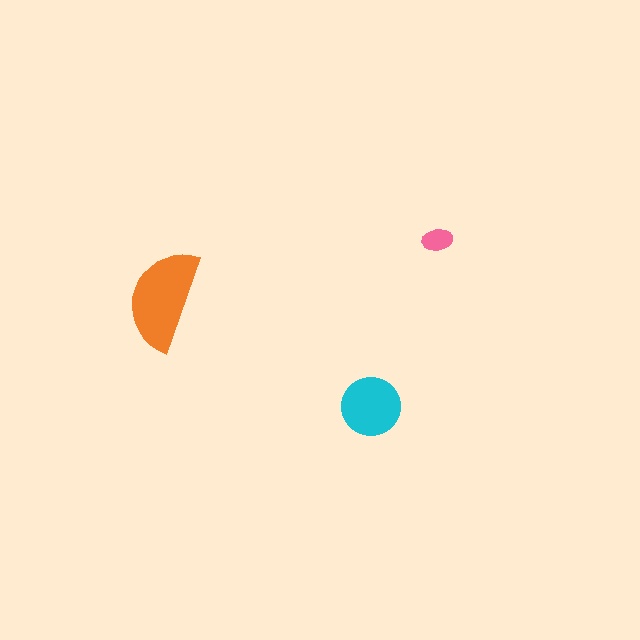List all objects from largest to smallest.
The orange semicircle, the cyan circle, the pink ellipse.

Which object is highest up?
The pink ellipse is topmost.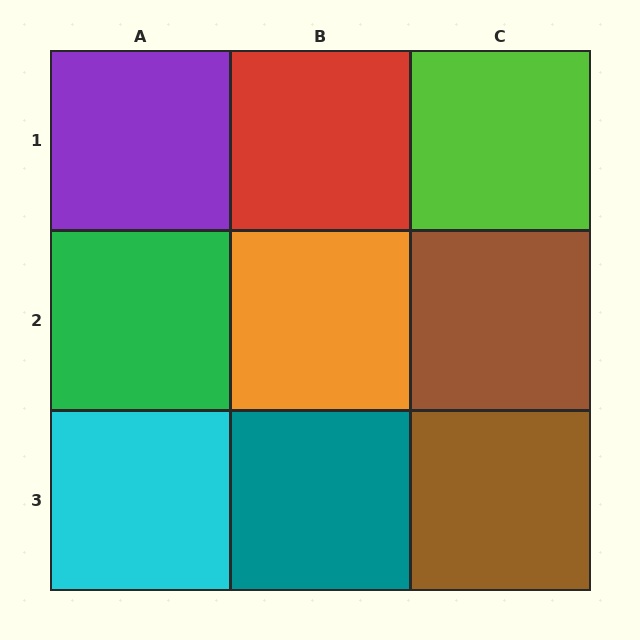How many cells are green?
1 cell is green.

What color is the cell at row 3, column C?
Brown.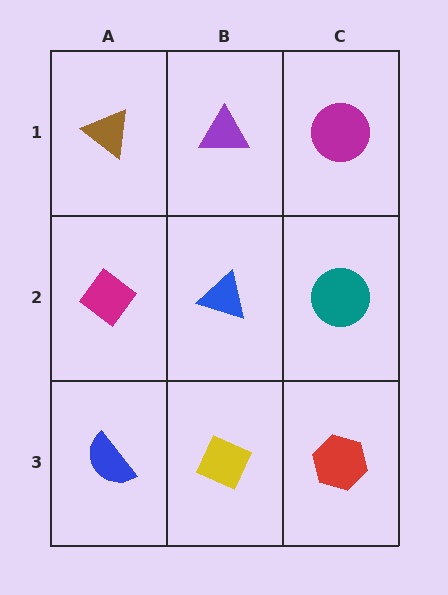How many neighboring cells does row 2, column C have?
3.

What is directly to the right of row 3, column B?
A red hexagon.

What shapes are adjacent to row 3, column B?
A blue triangle (row 2, column B), a blue semicircle (row 3, column A), a red hexagon (row 3, column C).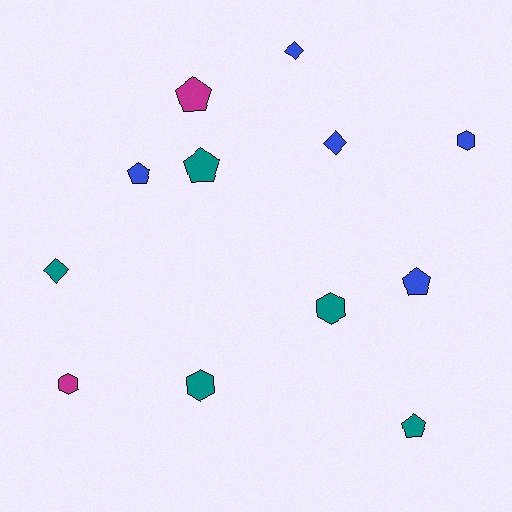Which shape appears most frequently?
Pentagon, with 5 objects.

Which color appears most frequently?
Blue, with 5 objects.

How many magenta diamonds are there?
There are no magenta diamonds.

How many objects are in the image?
There are 12 objects.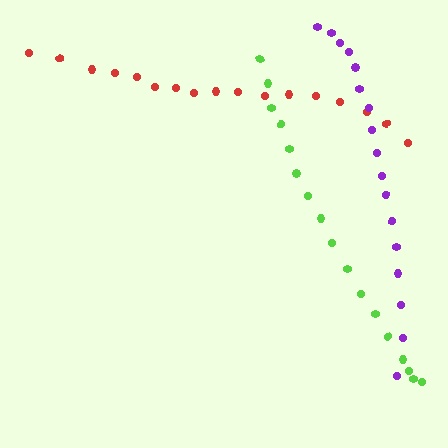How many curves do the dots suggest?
There are 3 distinct paths.